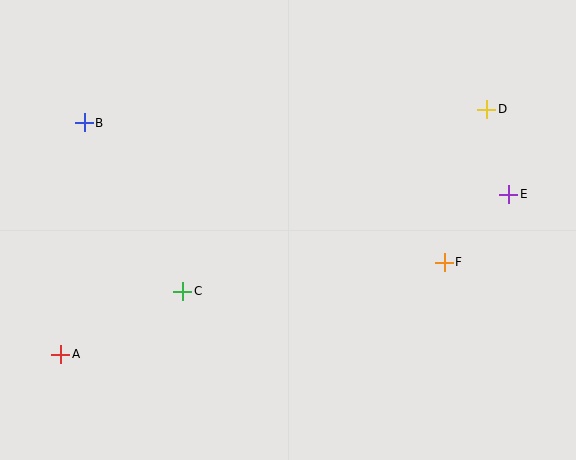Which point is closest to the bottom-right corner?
Point F is closest to the bottom-right corner.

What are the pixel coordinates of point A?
Point A is at (61, 354).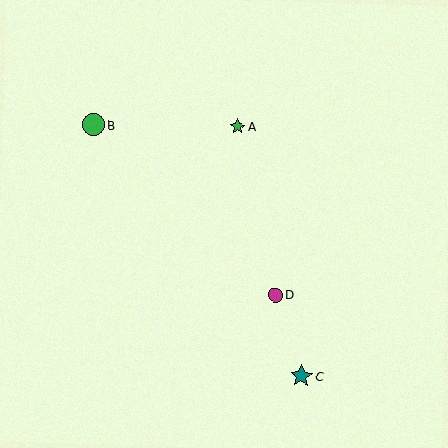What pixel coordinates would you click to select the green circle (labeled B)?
Click at (93, 125) to select the green circle B.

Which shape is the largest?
The teal star (labeled C) is the largest.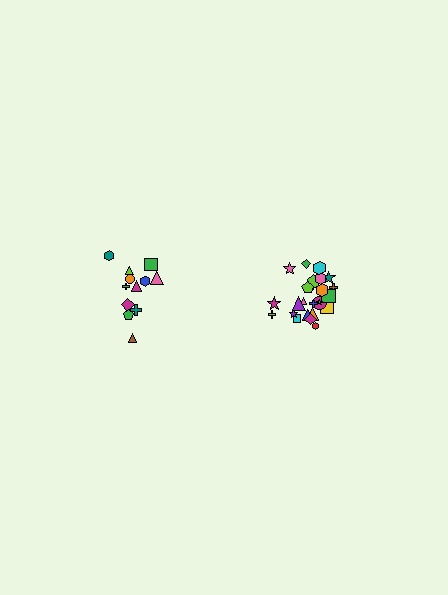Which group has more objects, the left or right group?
The right group.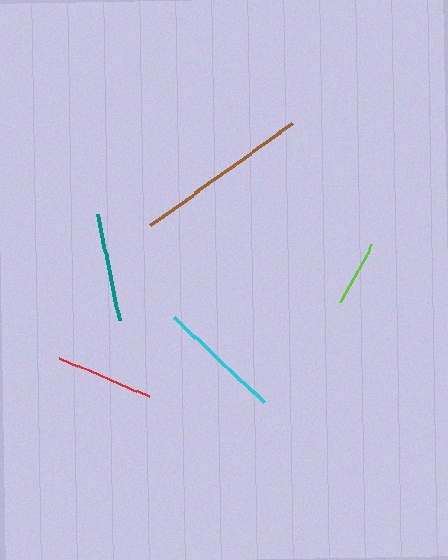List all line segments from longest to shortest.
From longest to shortest: brown, cyan, teal, red, lime.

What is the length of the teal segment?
The teal segment is approximately 108 pixels long.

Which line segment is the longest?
The brown line is the longest at approximately 176 pixels.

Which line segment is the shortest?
The lime line is the shortest at approximately 65 pixels.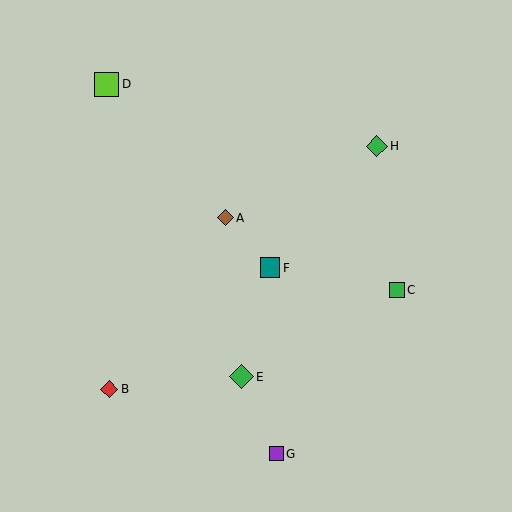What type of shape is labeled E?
Shape E is a green diamond.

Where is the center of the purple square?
The center of the purple square is at (276, 454).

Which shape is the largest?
The lime square (labeled D) is the largest.